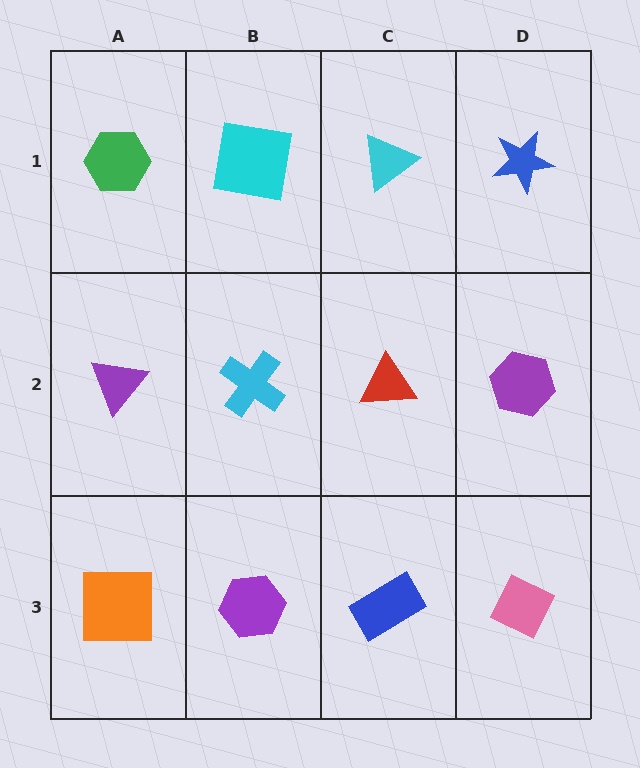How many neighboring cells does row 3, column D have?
2.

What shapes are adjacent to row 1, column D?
A purple hexagon (row 2, column D), a cyan triangle (row 1, column C).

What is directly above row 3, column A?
A purple triangle.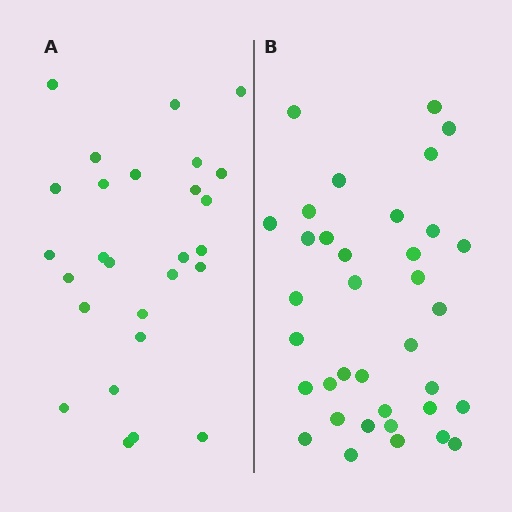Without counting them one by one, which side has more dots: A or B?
Region B (the right region) has more dots.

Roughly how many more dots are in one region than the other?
Region B has roughly 8 or so more dots than region A.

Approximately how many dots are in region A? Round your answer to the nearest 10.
About 30 dots. (The exact count is 27, which rounds to 30.)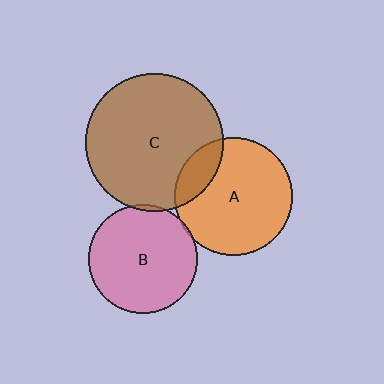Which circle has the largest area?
Circle C (brown).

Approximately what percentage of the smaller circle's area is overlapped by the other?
Approximately 5%.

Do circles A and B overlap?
Yes.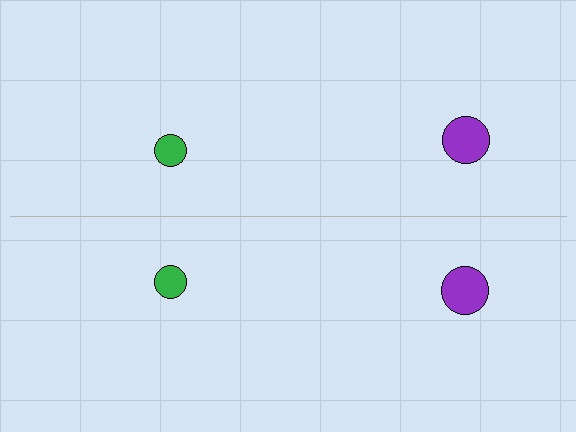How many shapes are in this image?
There are 4 shapes in this image.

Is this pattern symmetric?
Yes, this pattern has bilateral (reflection) symmetry.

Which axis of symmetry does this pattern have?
The pattern has a horizontal axis of symmetry running through the center of the image.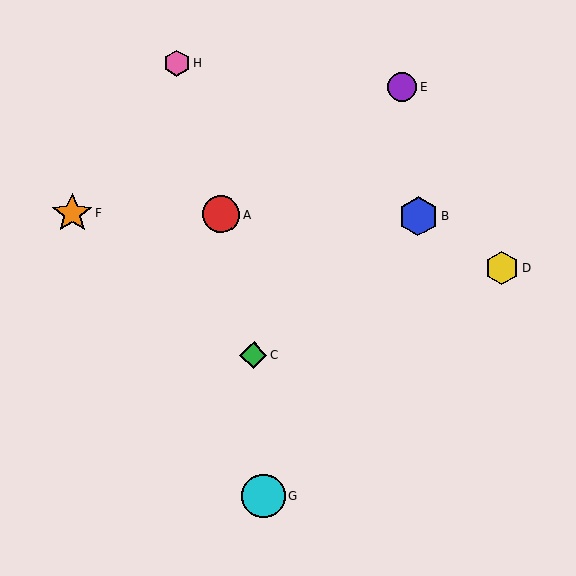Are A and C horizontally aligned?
No, A is at y≈215 and C is at y≈355.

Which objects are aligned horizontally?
Objects A, B, F are aligned horizontally.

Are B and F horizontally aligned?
Yes, both are at y≈216.